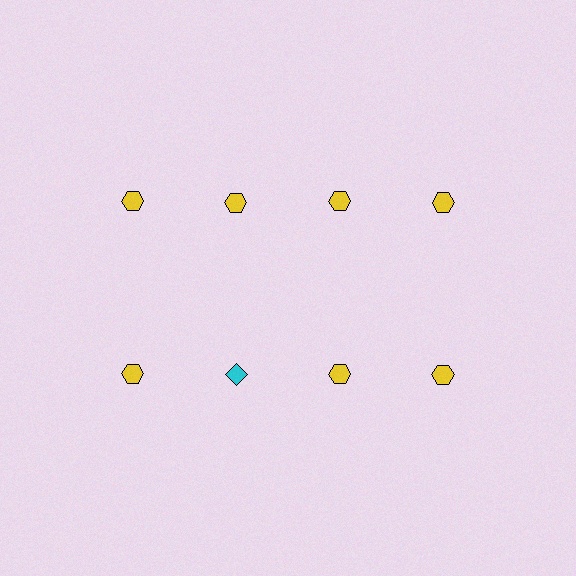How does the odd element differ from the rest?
It differs in both color (cyan instead of yellow) and shape (diamond instead of hexagon).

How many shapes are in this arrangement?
There are 8 shapes arranged in a grid pattern.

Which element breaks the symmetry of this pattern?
The cyan diamond in the second row, second from left column breaks the symmetry. All other shapes are yellow hexagons.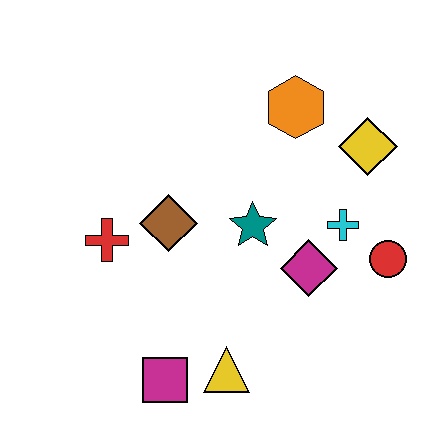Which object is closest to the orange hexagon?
The yellow diamond is closest to the orange hexagon.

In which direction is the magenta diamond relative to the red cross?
The magenta diamond is to the right of the red cross.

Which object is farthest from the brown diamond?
The red circle is farthest from the brown diamond.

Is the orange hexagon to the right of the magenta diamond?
No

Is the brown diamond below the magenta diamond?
No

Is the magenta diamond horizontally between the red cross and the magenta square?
No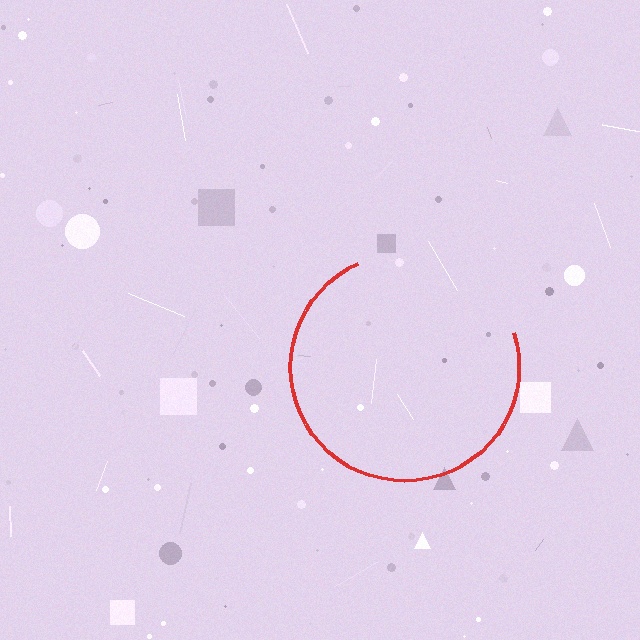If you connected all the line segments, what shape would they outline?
They would outline a circle.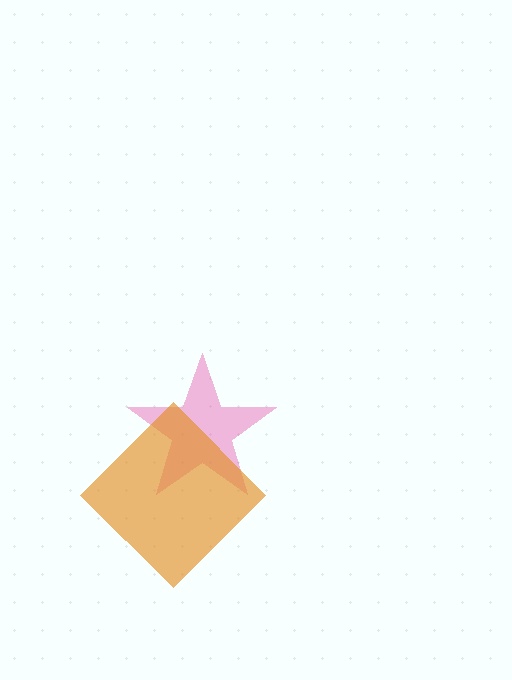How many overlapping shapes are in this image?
There are 2 overlapping shapes in the image.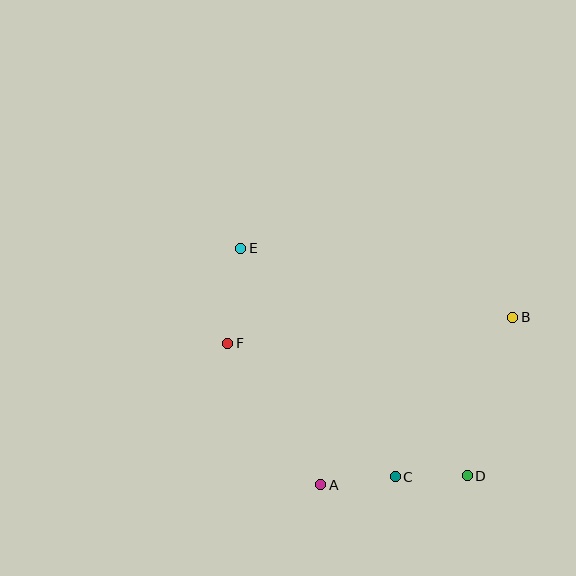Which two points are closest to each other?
Points C and D are closest to each other.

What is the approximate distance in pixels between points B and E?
The distance between B and E is approximately 281 pixels.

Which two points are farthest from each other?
Points D and E are farthest from each other.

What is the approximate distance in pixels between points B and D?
The distance between B and D is approximately 165 pixels.